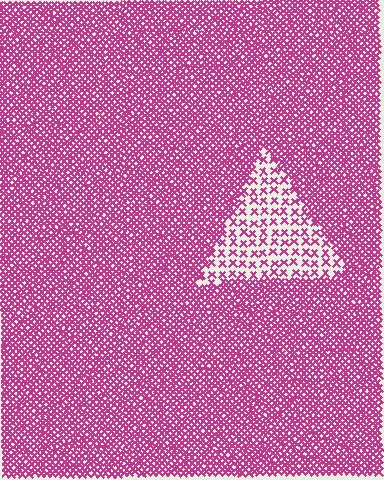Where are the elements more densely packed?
The elements are more densely packed outside the triangle boundary.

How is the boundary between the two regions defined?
The boundary is defined by a change in element density (approximately 3.0x ratio). All elements are the same color, size, and shape.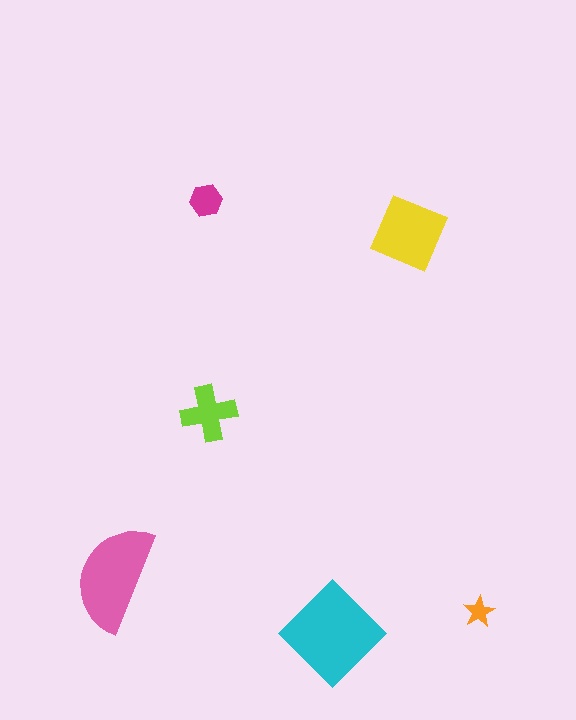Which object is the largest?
The cyan diamond.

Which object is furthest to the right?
The orange star is rightmost.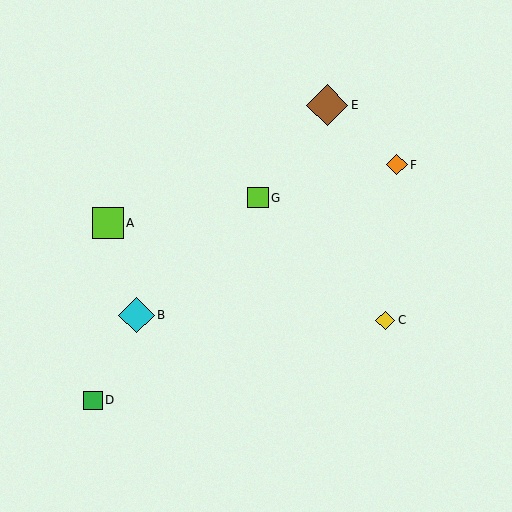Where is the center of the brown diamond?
The center of the brown diamond is at (327, 105).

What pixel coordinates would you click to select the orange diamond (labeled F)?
Click at (397, 165) to select the orange diamond F.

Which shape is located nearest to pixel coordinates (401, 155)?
The orange diamond (labeled F) at (397, 165) is nearest to that location.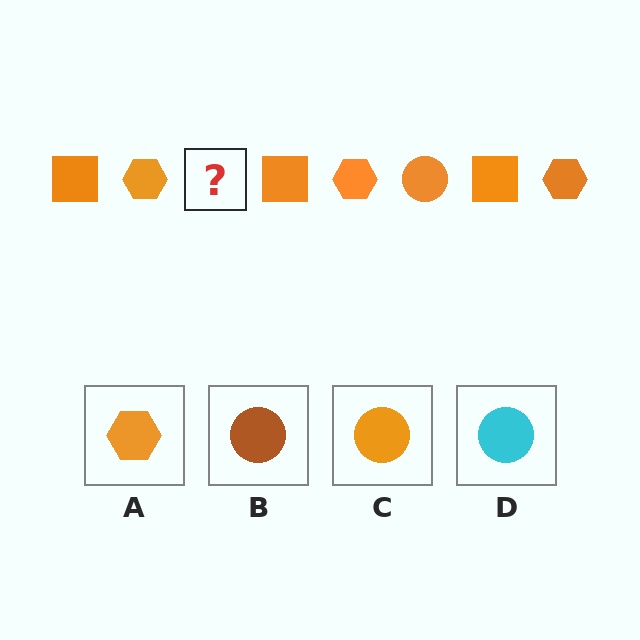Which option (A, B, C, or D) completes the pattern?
C.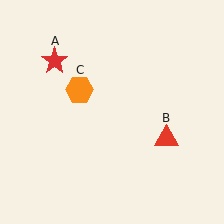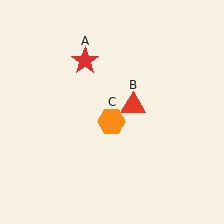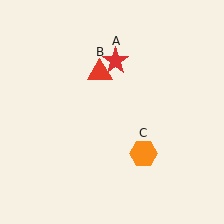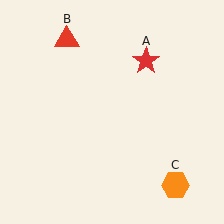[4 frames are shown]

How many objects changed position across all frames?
3 objects changed position: red star (object A), red triangle (object B), orange hexagon (object C).